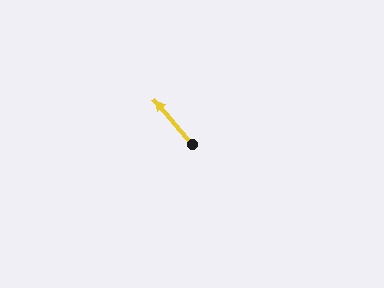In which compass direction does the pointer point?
Northwest.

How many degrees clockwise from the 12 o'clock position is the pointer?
Approximately 320 degrees.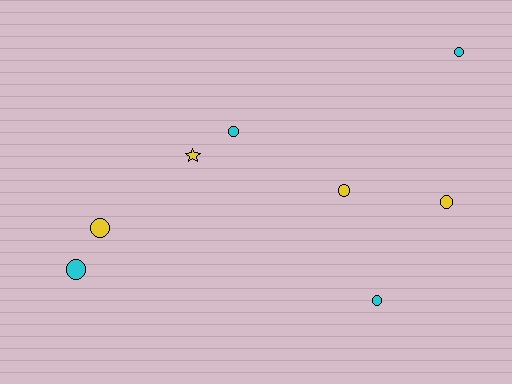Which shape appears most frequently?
Circle, with 7 objects.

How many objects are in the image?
There are 8 objects.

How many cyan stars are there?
There are no cyan stars.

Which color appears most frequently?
Yellow, with 4 objects.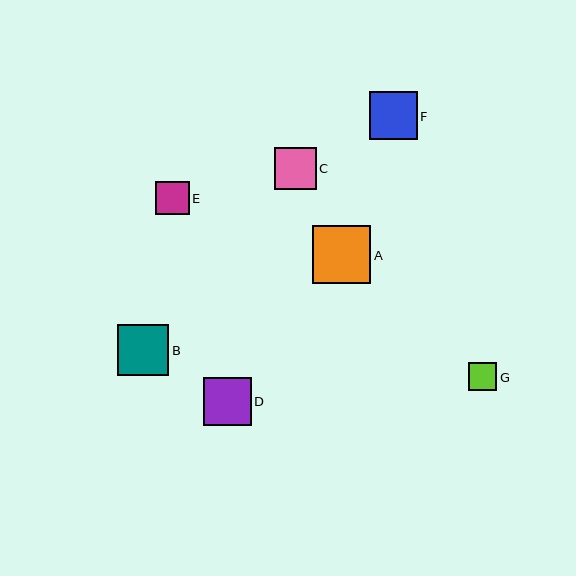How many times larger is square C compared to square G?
Square C is approximately 1.5 times the size of square G.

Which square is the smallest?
Square G is the smallest with a size of approximately 28 pixels.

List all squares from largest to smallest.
From largest to smallest: A, B, F, D, C, E, G.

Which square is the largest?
Square A is the largest with a size of approximately 58 pixels.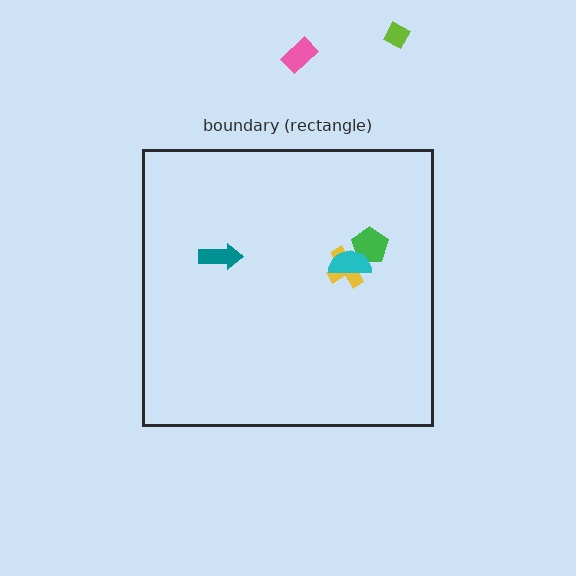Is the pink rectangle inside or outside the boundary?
Outside.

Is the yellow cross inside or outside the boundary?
Inside.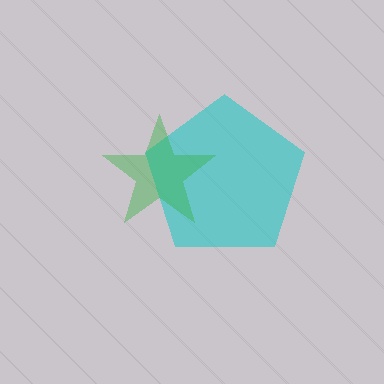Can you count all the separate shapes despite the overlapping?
Yes, there are 2 separate shapes.